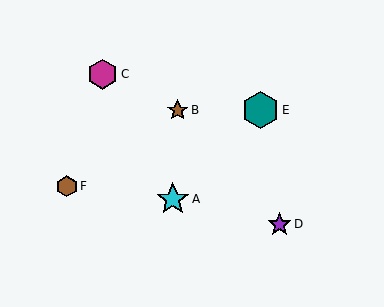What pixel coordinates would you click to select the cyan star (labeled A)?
Click at (173, 199) to select the cyan star A.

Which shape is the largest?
The teal hexagon (labeled E) is the largest.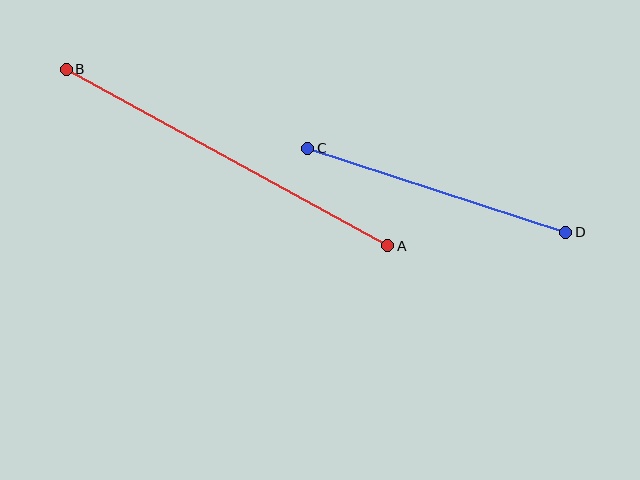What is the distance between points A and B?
The distance is approximately 367 pixels.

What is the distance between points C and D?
The distance is approximately 271 pixels.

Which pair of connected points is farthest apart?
Points A and B are farthest apart.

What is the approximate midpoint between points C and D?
The midpoint is at approximately (437, 190) pixels.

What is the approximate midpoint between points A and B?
The midpoint is at approximately (227, 157) pixels.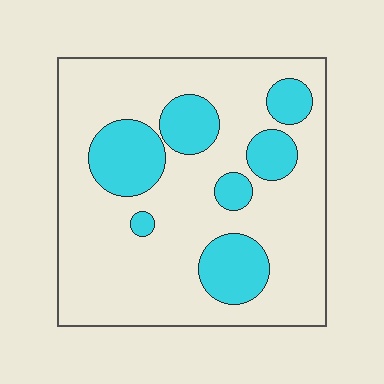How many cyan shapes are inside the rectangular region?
7.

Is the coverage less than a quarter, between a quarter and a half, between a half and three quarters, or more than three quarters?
Less than a quarter.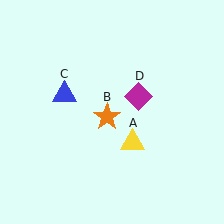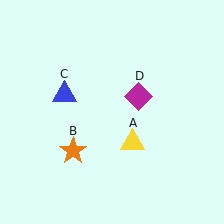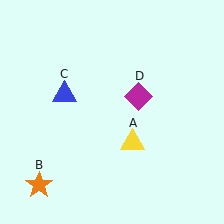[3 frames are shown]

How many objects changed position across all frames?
1 object changed position: orange star (object B).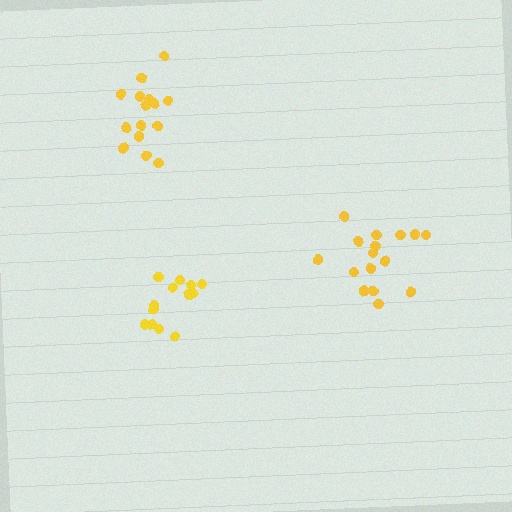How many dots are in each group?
Group 1: 13 dots, Group 2: 16 dots, Group 3: 15 dots (44 total).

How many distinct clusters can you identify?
There are 3 distinct clusters.